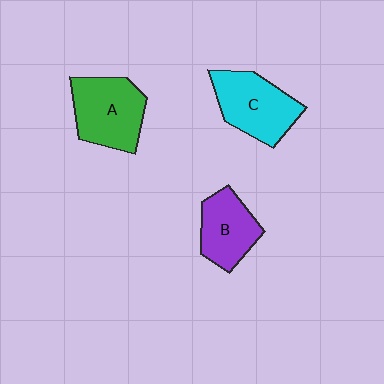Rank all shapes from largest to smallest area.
From largest to smallest: A (green), C (cyan), B (purple).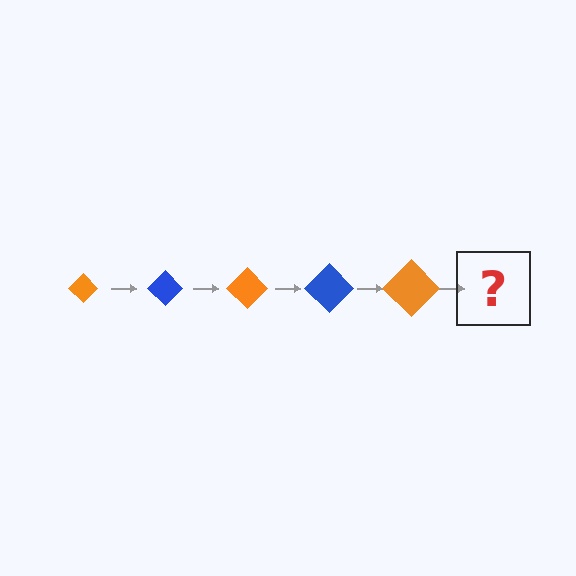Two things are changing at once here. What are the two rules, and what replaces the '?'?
The two rules are that the diamond grows larger each step and the color cycles through orange and blue. The '?' should be a blue diamond, larger than the previous one.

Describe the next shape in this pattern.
It should be a blue diamond, larger than the previous one.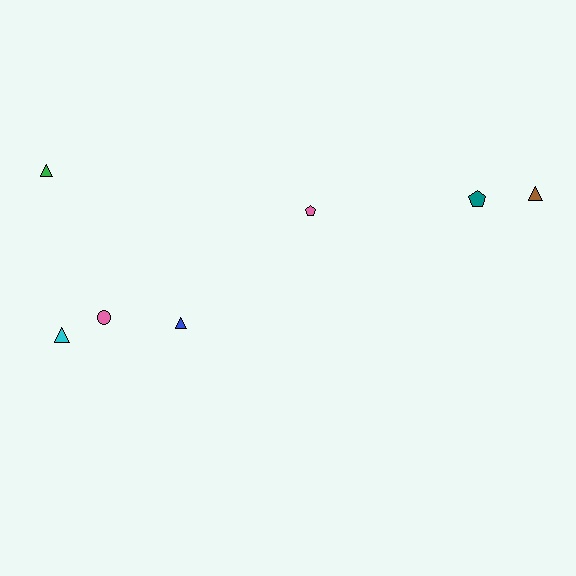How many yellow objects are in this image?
There are no yellow objects.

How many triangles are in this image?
There are 4 triangles.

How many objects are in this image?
There are 7 objects.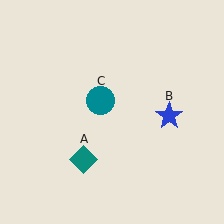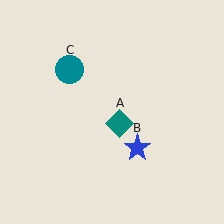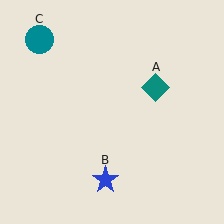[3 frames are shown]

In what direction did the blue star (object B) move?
The blue star (object B) moved down and to the left.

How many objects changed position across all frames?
3 objects changed position: teal diamond (object A), blue star (object B), teal circle (object C).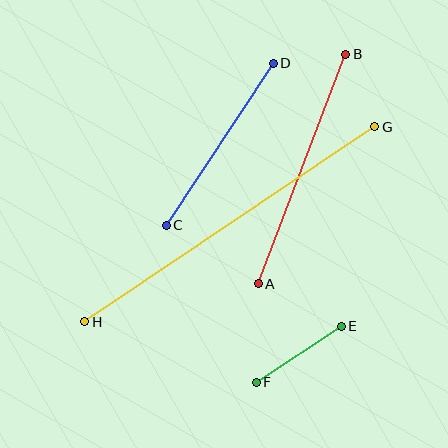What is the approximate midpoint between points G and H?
The midpoint is at approximately (230, 224) pixels.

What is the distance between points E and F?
The distance is approximately 102 pixels.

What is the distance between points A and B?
The distance is approximately 245 pixels.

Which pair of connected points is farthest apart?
Points G and H are farthest apart.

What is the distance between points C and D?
The distance is approximately 194 pixels.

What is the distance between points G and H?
The distance is approximately 349 pixels.